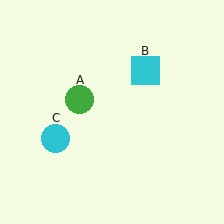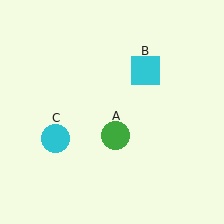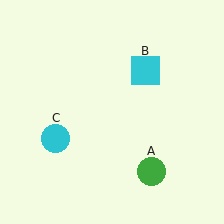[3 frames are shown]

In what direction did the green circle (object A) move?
The green circle (object A) moved down and to the right.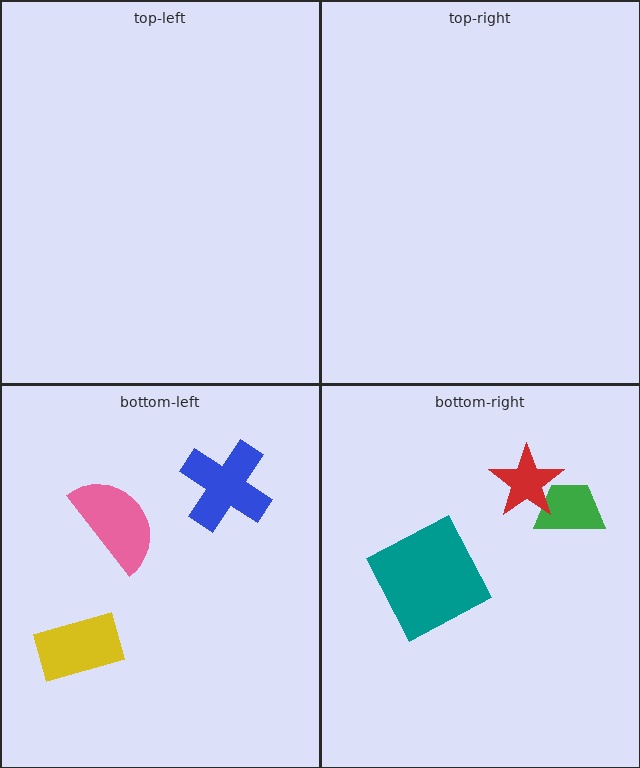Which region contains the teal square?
The bottom-right region.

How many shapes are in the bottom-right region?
3.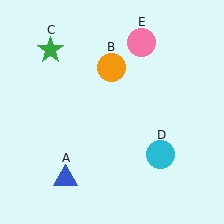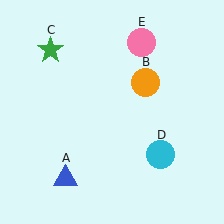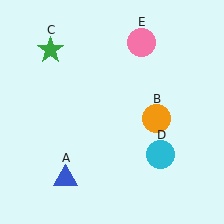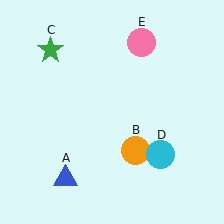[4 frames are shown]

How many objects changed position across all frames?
1 object changed position: orange circle (object B).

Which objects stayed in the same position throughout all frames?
Blue triangle (object A) and green star (object C) and cyan circle (object D) and pink circle (object E) remained stationary.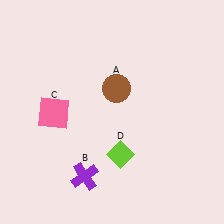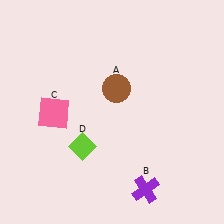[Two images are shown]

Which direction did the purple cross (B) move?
The purple cross (B) moved right.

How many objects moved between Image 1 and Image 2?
2 objects moved between the two images.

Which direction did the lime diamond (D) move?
The lime diamond (D) moved left.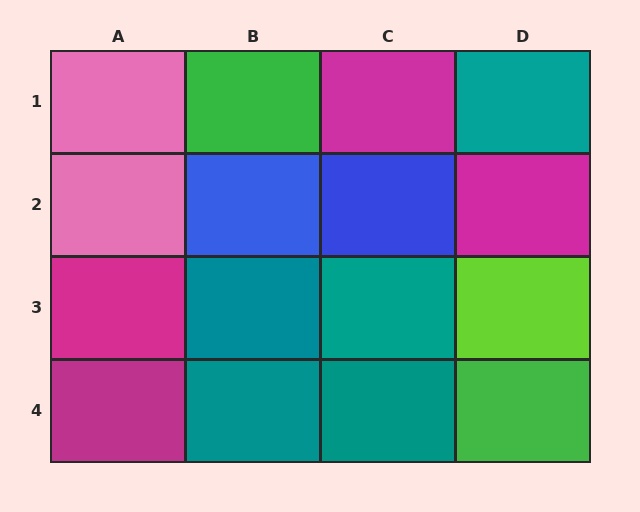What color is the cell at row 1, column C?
Magenta.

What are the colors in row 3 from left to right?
Magenta, teal, teal, lime.